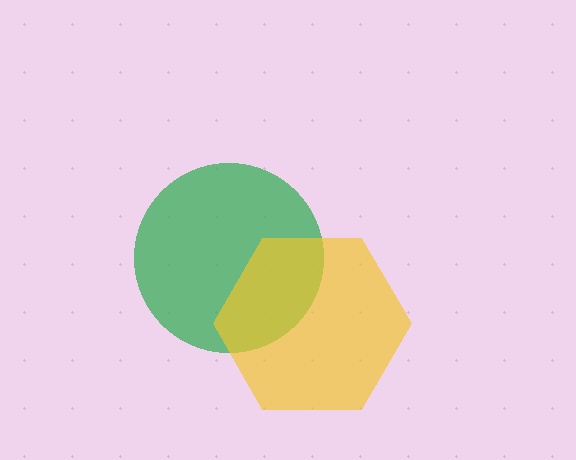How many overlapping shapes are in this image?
There are 2 overlapping shapes in the image.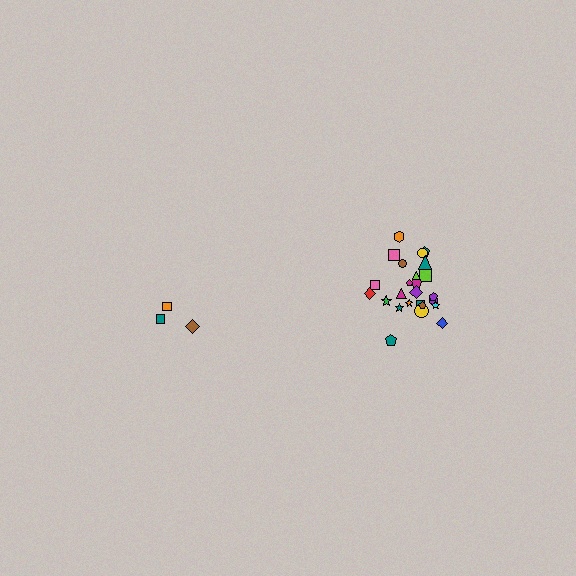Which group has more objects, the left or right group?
The right group.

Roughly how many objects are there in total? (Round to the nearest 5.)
Roughly 30 objects in total.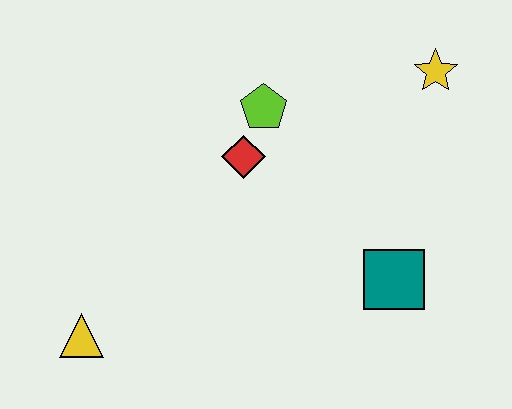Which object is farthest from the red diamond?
The yellow triangle is farthest from the red diamond.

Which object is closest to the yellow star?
The lime pentagon is closest to the yellow star.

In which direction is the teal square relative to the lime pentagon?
The teal square is below the lime pentagon.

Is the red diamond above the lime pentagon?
No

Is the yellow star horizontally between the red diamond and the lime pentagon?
No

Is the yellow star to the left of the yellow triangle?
No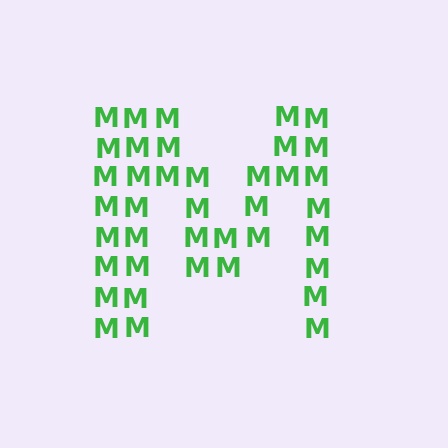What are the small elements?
The small elements are letter M's.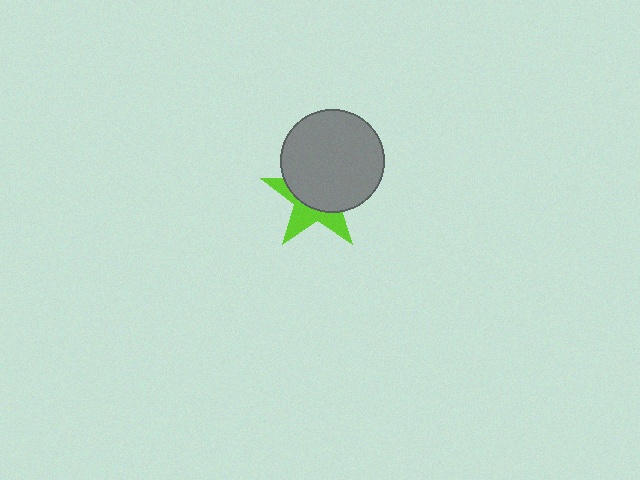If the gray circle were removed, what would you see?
You would see the complete lime star.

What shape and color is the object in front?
The object in front is a gray circle.